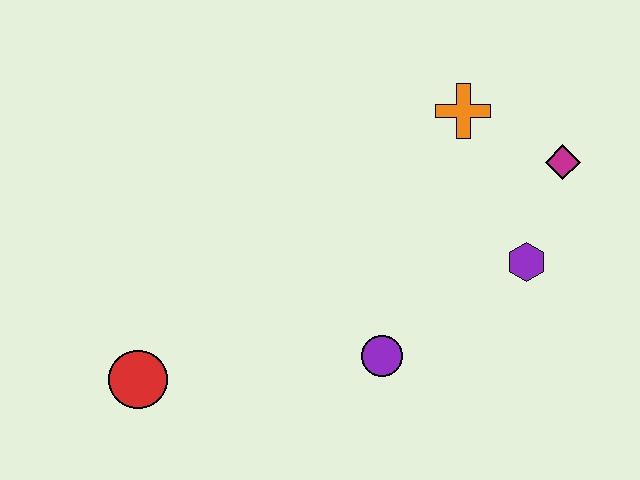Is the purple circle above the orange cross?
No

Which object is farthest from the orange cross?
The red circle is farthest from the orange cross.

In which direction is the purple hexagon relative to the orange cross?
The purple hexagon is below the orange cross.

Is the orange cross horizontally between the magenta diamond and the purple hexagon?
No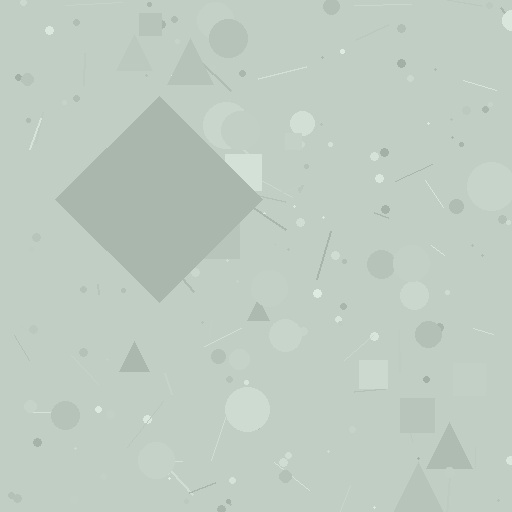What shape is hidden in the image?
A diamond is hidden in the image.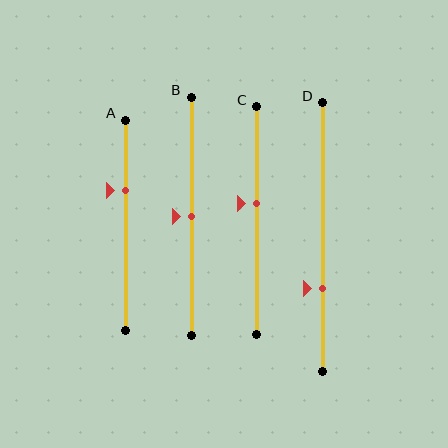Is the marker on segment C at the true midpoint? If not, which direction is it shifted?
No, the marker on segment C is shifted upward by about 8% of the segment length.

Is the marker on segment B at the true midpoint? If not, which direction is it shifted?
Yes, the marker on segment B is at the true midpoint.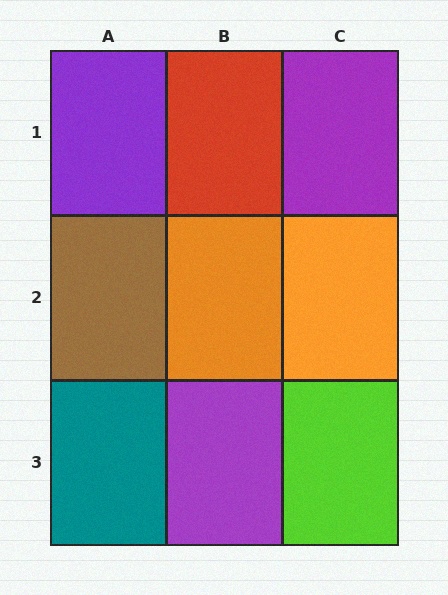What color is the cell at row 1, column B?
Red.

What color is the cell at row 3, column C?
Lime.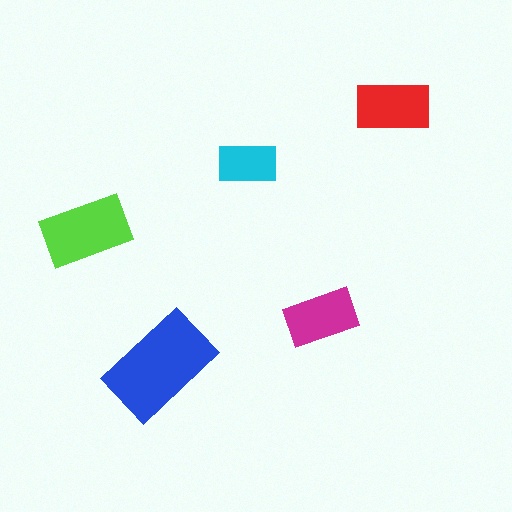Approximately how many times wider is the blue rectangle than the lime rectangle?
About 1.5 times wider.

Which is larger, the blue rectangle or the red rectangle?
The blue one.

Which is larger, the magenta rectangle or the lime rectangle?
The lime one.